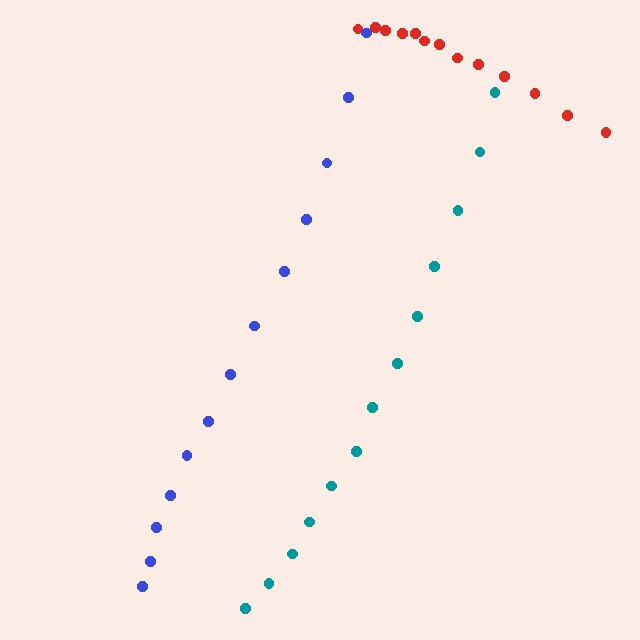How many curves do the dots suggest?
There are 3 distinct paths.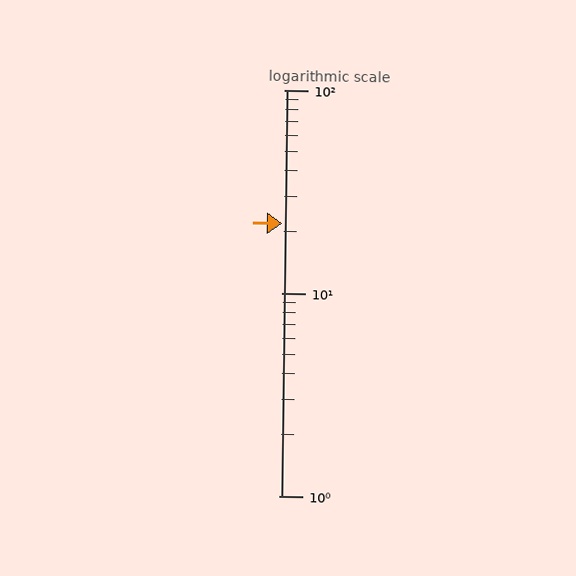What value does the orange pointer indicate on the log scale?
The pointer indicates approximately 22.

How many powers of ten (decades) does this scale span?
The scale spans 2 decades, from 1 to 100.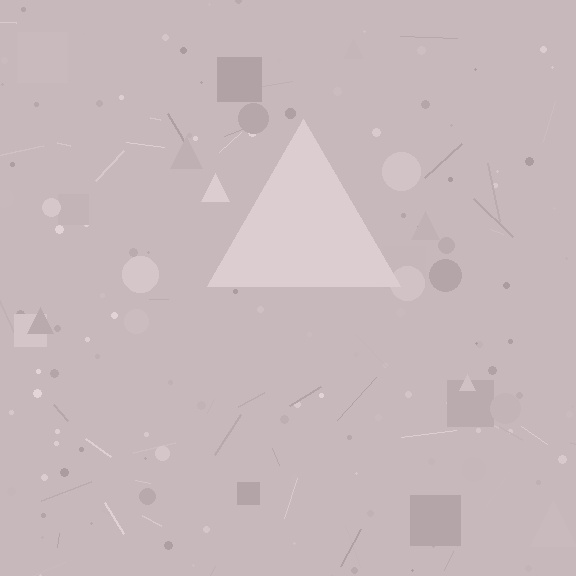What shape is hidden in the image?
A triangle is hidden in the image.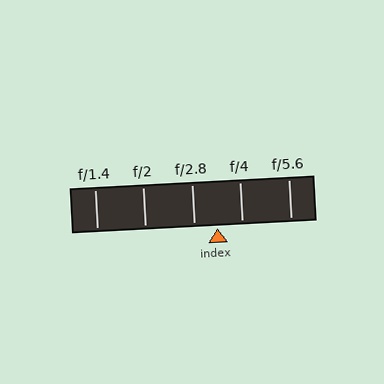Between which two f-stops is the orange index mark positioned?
The index mark is between f/2.8 and f/4.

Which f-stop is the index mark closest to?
The index mark is closest to f/2.8.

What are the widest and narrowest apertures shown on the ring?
The widest aperture shown is f/1.4 and the narrowest is f/5.6.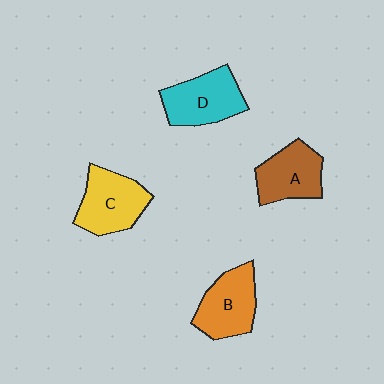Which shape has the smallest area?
Shape A (brown).